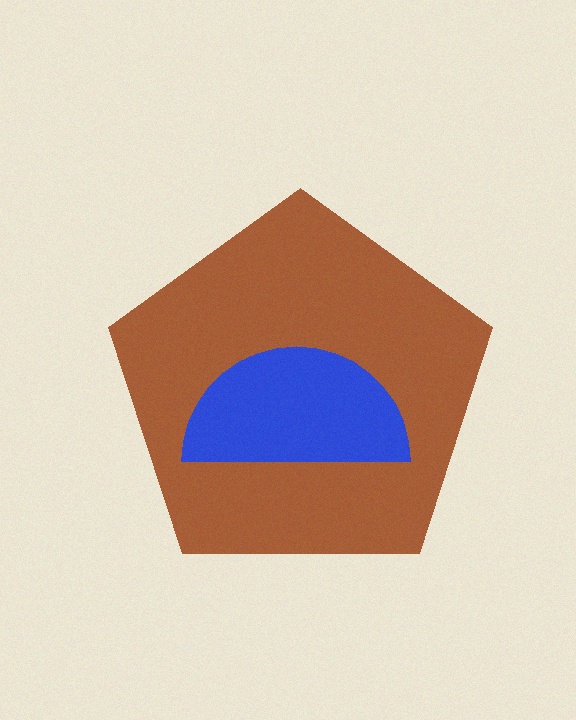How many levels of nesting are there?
2.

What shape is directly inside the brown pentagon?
The blue semicircle.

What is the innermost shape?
The blue semicircle.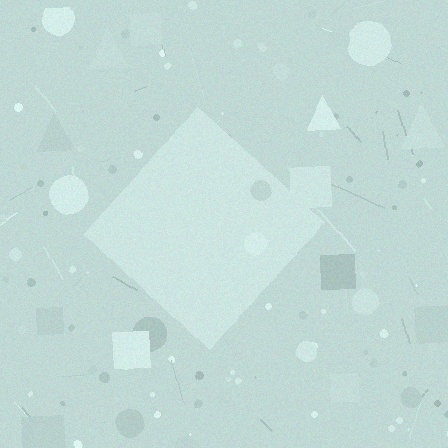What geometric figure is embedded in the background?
A diamond is embedded in the background.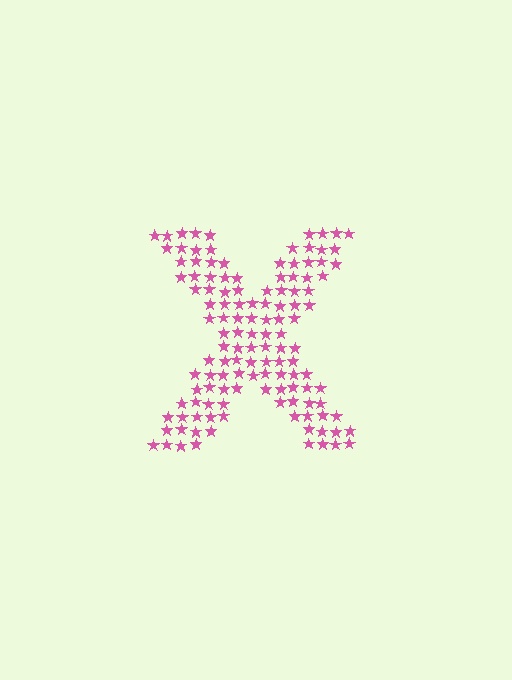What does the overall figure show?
The overall figure shows the letter X.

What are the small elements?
The small elements are stars.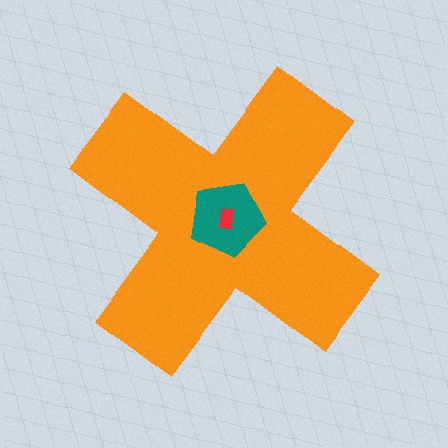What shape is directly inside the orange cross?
The teal pentagon.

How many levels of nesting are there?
3.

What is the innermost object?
The red rectangle.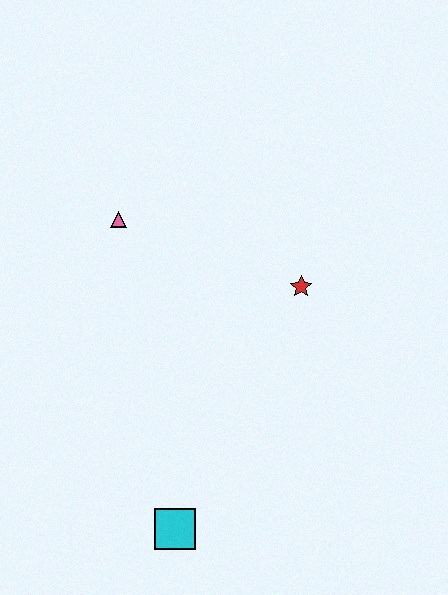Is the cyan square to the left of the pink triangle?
No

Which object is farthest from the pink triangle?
The cyan square is farthest from the pink triangle.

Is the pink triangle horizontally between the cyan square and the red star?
No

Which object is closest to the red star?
The pink triangle is closest to the red star.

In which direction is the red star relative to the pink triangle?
The red star is to the right of the pink triangle.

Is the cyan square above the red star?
No